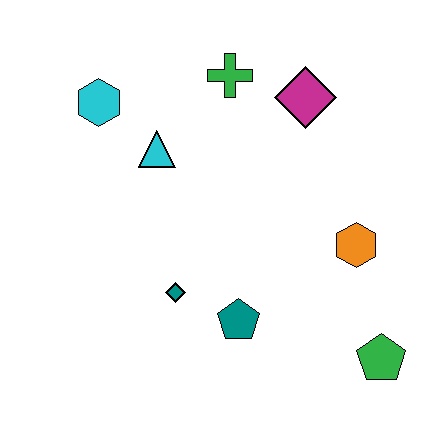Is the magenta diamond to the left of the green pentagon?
Yes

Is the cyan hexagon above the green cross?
No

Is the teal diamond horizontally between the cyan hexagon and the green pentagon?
Yes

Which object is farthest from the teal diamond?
The magenta diamond is farthest from the teal diamond.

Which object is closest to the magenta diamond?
The green cross is closest to the magenta diamond.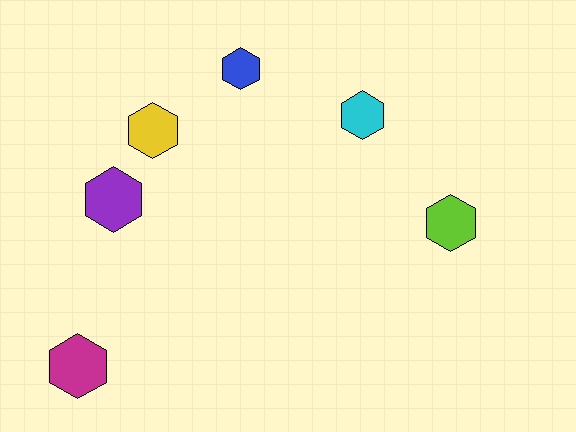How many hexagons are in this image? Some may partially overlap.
There are 6 hexagons.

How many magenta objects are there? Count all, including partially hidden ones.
There is 1 magenta object.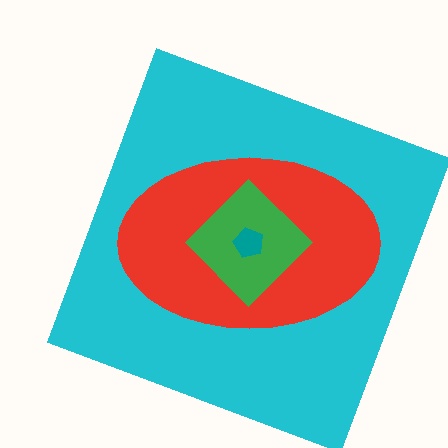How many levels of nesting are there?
4.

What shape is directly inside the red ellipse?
The green diamond.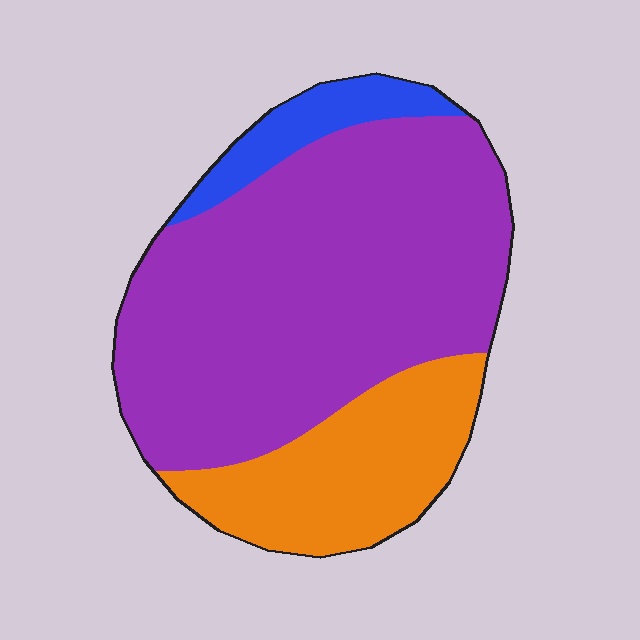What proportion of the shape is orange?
Orange covers about 25% of the shape.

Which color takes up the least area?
Blue, at roughly 10%.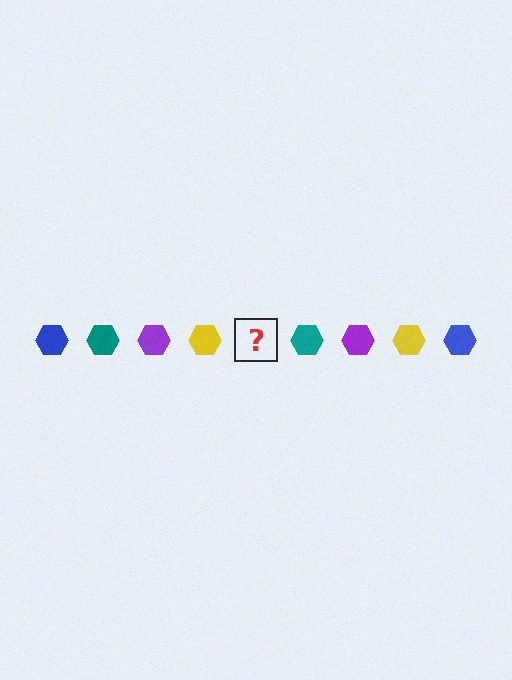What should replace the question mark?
The question mark should be replaced with a blue hexagon.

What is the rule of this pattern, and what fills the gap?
The rule is that the pattern cycles through blue, teal, purple, yellow hexagons. The gap should be filled with a blue hexagon.